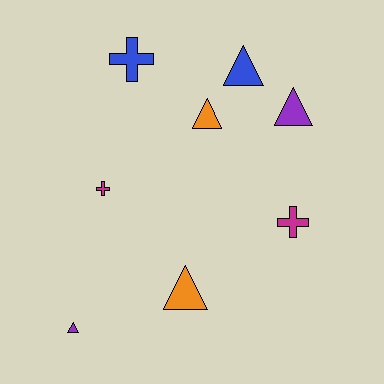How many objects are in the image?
There are 8 objects.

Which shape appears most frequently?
Triangle, with 5 objects.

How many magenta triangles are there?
There are no magenta triangles.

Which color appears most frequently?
Orange, with 2 objects.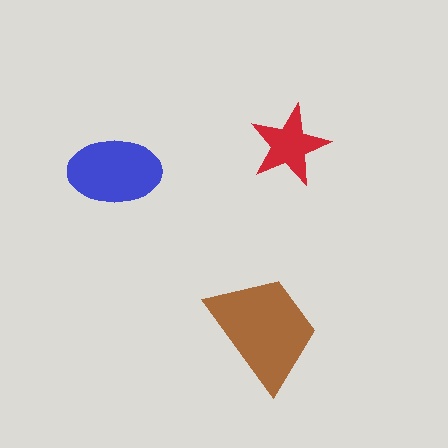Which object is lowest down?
The brown trapezoid is bottommost.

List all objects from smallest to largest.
The red star, the blue ellipse, the brown trapezoid.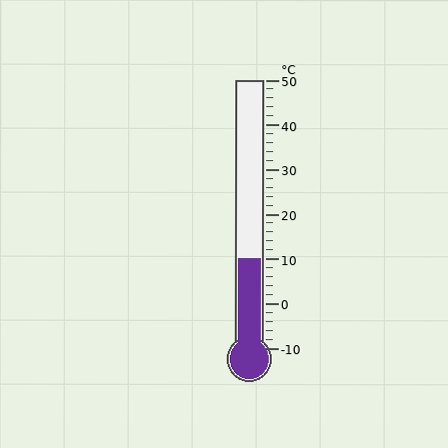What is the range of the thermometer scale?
The thermometer scale ranges from -10°C to 50°C.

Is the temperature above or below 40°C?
The temperature is below 40°C.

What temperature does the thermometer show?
The thermometer shows approximately 10°C.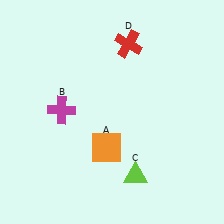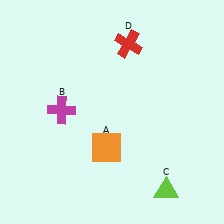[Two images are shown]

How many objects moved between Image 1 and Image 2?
1 object moved between the two images.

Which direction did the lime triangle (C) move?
The lime triangle (C) moved right.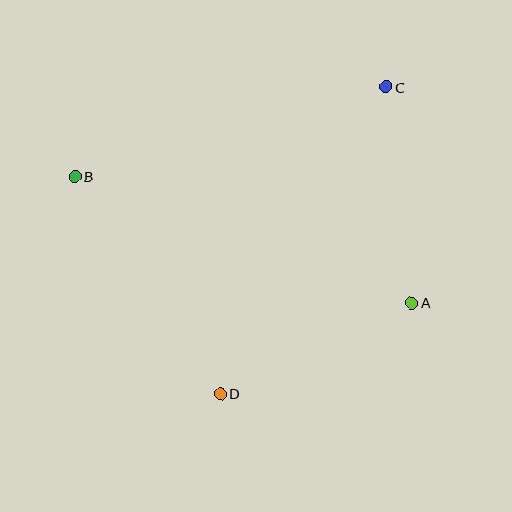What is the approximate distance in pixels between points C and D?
The distance between C and D is approximately 349 pixels.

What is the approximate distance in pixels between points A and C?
The distance between A and C is approximately 217 pixels.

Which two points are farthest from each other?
Points A and B are farthest from each other.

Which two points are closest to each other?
Points A and D are closest to each other.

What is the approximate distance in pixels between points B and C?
The distance between B and C is approximately 324 pixels.